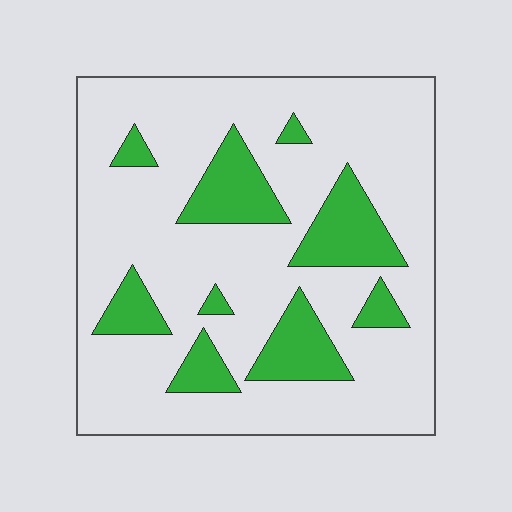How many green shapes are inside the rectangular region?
9.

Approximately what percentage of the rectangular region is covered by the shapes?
Approximately 20%.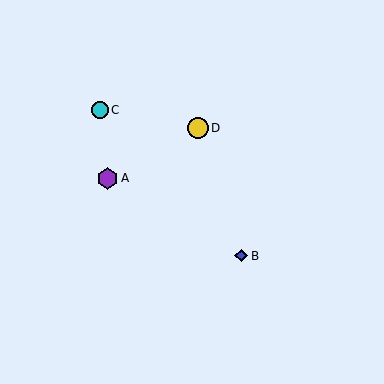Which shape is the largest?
The purple hexagon (labeled A) is the largest.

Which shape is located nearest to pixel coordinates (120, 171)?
The purple hexagon (labeled A) at (107, 178) is nearest to that location.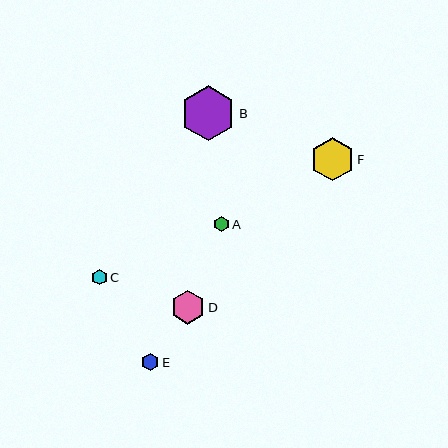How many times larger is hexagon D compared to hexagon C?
Hexagon D is approximately 2.2 times the size of hexagon C.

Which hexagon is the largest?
Hexagon B is the largest with a size of approximately 55 pixels.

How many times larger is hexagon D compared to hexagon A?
Hexagon D is approximately 2.1 times the size of hexagon A.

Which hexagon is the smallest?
Hexagon C is the smallest with a size of approximately 15 pixels.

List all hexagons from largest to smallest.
From largest to smallest: B, F, D, E, A, C.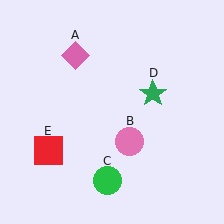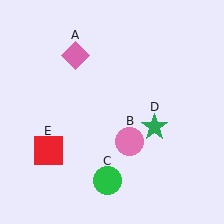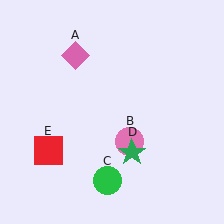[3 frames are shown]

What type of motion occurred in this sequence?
The green star (object D) rotated clockwise around the center of the scene.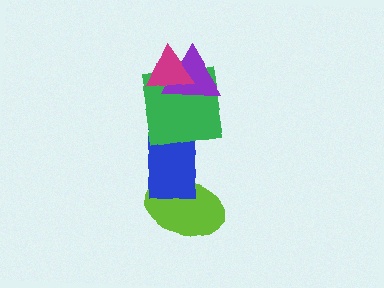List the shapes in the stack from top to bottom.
From top to bottom: the magenta triangle, the purple triangle, the green square, the blue rectangle, the lime ellipse.